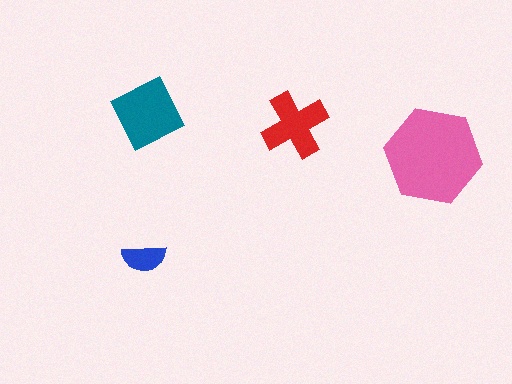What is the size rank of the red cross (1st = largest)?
3rd.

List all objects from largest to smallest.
The pink hexagon, the teal square, the red cross, the blue semicircle.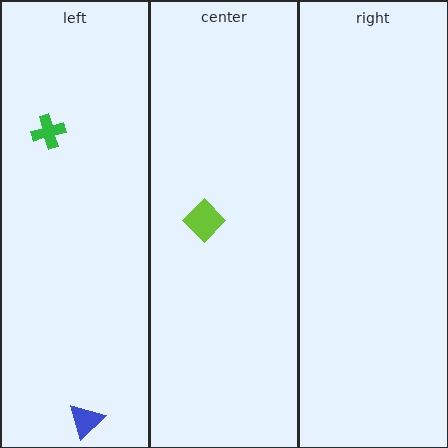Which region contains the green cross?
The left region.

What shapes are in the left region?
The green cross, the blue triangle.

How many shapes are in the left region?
2.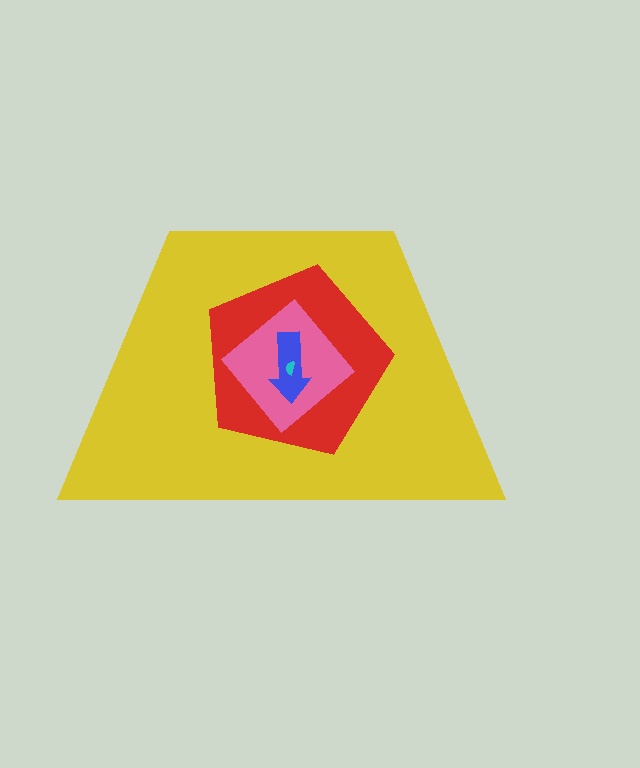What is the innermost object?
The cyan semicircle.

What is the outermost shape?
The yellow trapezoid.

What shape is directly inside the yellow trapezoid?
The red pentagon.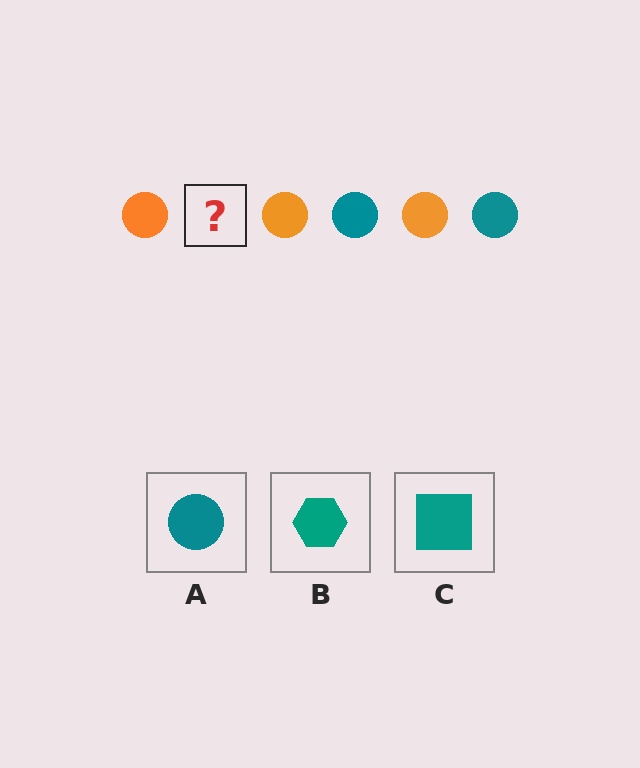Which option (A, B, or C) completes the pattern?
A.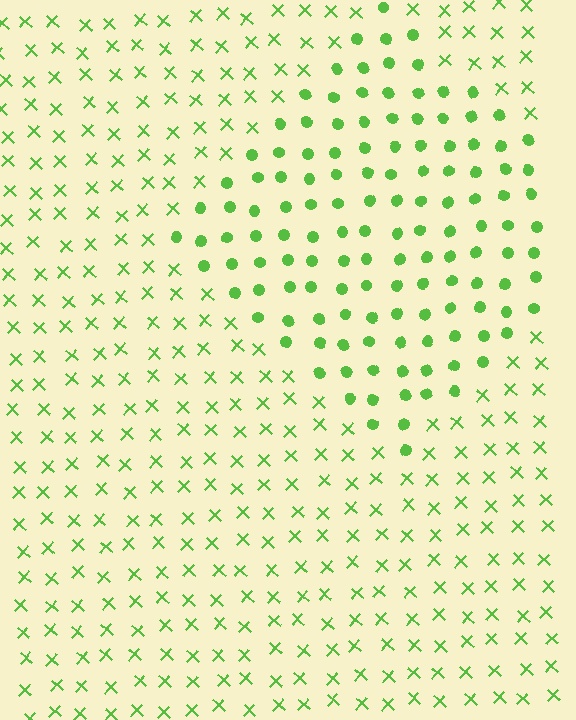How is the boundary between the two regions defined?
The boundary is defined by a change in element shape: circles inside vs. X marks outside. All elements share the same color and spacing.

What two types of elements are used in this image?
The image uses circles inside the diamond region and X marks outside it.